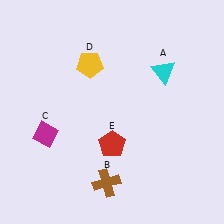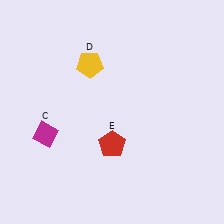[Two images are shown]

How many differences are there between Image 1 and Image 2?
There are 2 differences between the two images.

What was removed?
The cyan triangle (A), the brown cross (B) were removed in Image 2.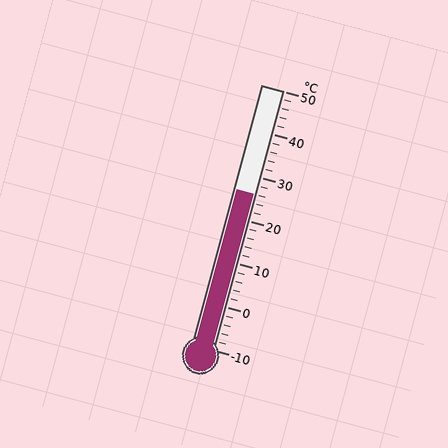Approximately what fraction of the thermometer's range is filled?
The thermometer is filled to approximately 60% of its range.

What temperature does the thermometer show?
The thermometer shows approximately 26°C.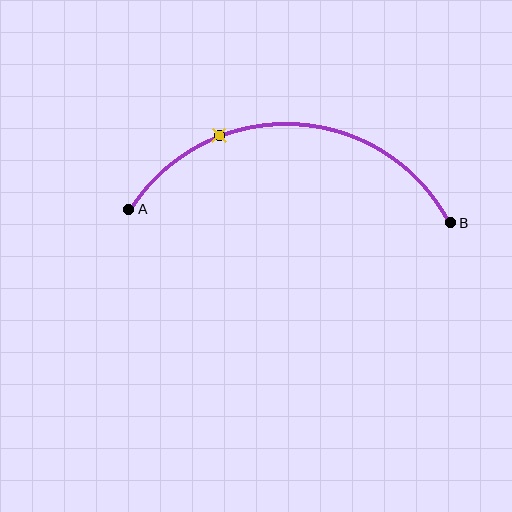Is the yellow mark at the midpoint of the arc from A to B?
No. The yellow mark lies on the arc but is closer to endpoint A. The arc midpoint would be at the point on the curve equidistant along the arc from both A and B.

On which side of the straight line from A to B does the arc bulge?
The arc bulges above the straight line connecting A and B.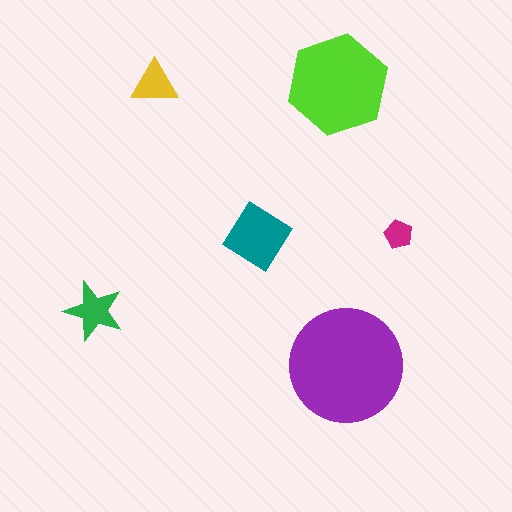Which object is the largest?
The purple circle.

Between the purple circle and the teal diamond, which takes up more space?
The purple circle.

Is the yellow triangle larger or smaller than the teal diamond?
Smaller.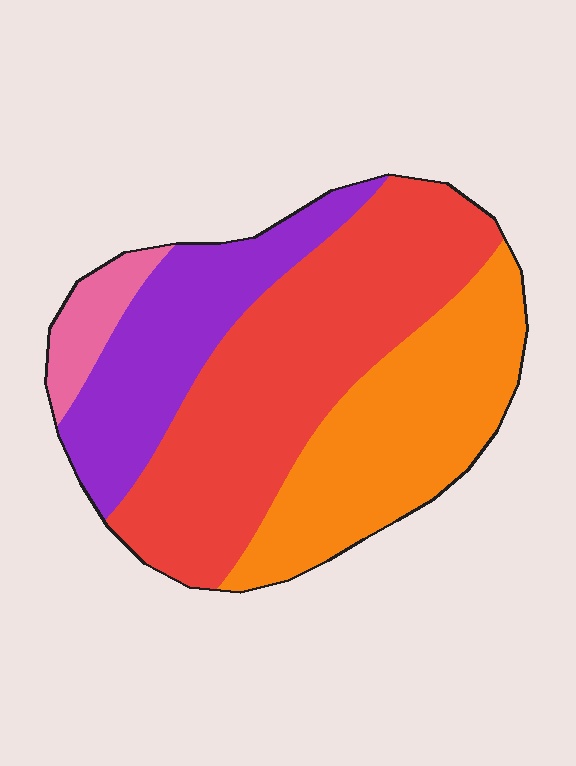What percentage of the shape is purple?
Purple covers around 20% of the shape.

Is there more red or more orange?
Red.